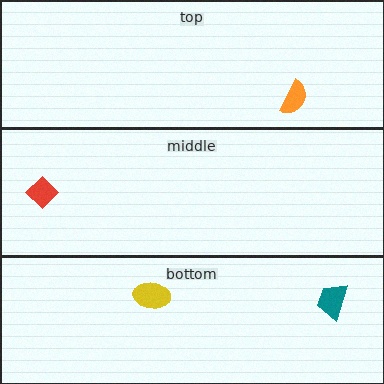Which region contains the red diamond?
The middle region.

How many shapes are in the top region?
1.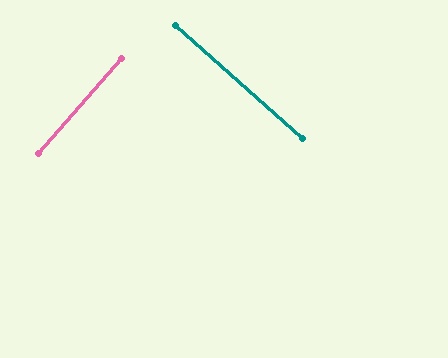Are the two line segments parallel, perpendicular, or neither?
Perpendicular — they meet at approximately 89°.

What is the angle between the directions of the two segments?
Approximately 89 degrees.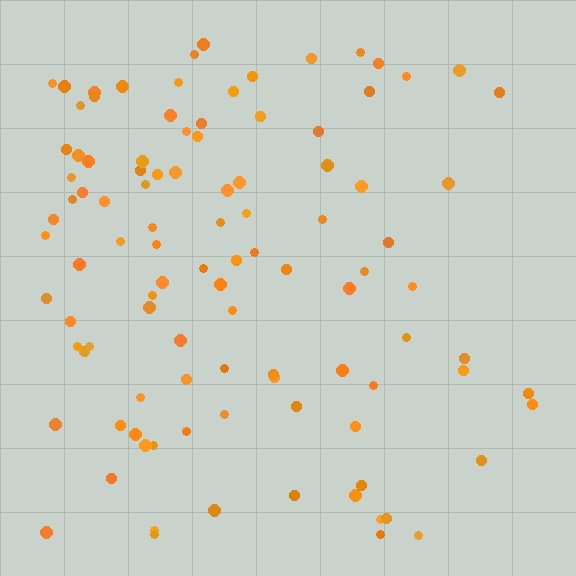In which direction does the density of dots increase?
From right to left, with the left side densest.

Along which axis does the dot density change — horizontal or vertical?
Horizontal.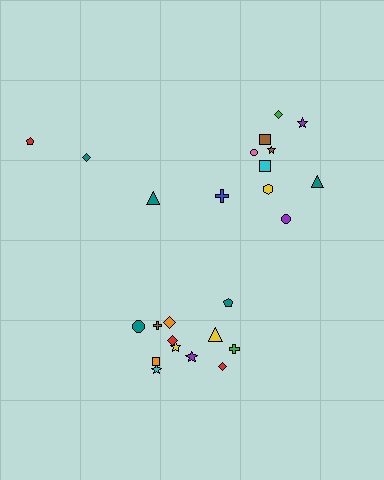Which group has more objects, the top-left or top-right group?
The top-right group.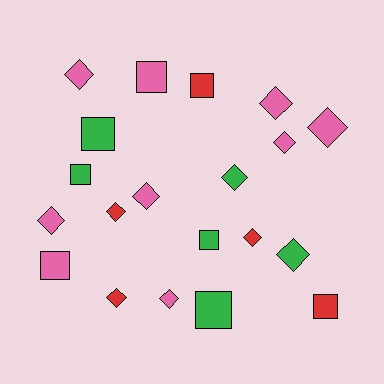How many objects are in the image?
There are 20 objects.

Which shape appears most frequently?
Diamond, with 12 objects.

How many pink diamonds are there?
There are 7 pink diamonds.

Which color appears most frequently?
Pink, with 9 objects.